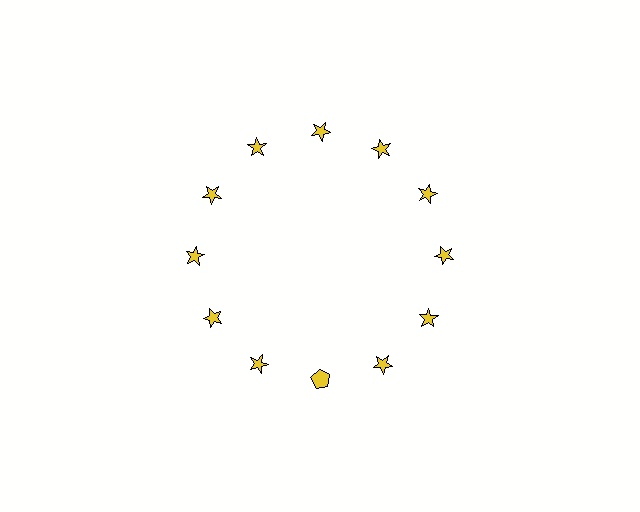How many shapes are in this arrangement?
There are 12 shapes arranged in a ring pattern.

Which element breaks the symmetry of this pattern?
The yellow pentagon at roughly the 6 o'clock position breaks the symmetry. All other shapes are yellow stars.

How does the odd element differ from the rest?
It has a different shape: pentagon instead of star.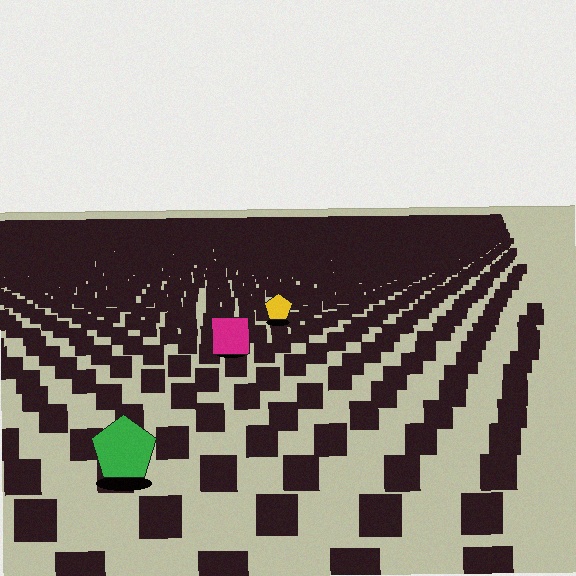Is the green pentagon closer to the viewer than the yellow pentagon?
Yes. The green pentagon is closer — you can tell from the texture gradient: the ground texture is coarser near it.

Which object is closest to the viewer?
The green pentagon is closest. The texture marks near it are larger and more spread out.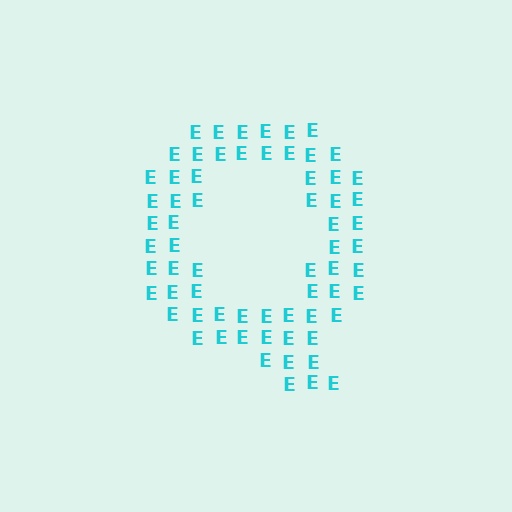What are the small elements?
The small elements are letter E's.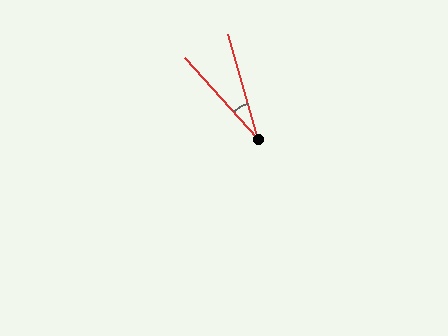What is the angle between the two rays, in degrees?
Approximately 26 degrees.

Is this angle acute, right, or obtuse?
It is acute.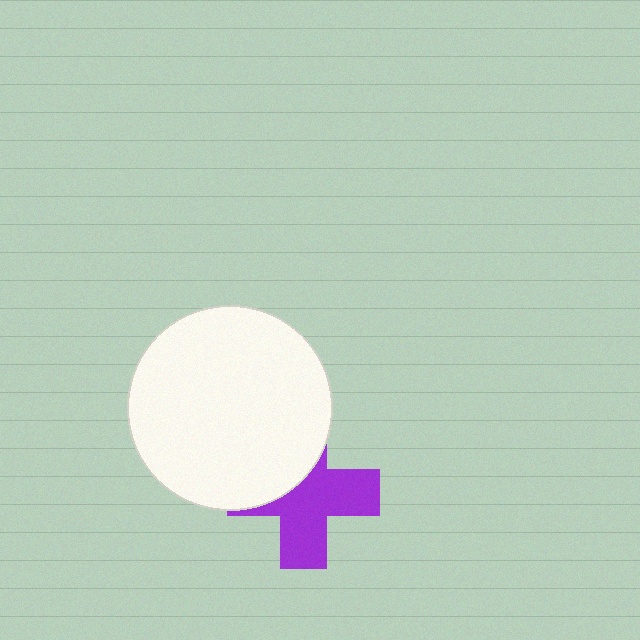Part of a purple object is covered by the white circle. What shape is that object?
It is a cross.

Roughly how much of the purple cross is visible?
About half of it is visible (roughly 60%).